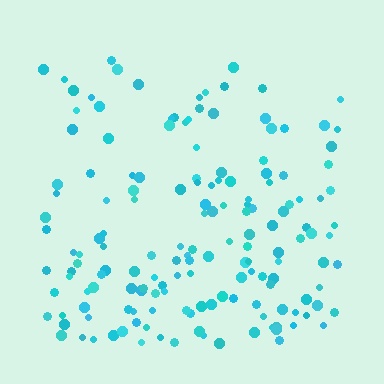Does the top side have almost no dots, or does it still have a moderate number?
Still a moderate number, just noticeably fewer than the bottom.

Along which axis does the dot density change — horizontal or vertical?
Vertical.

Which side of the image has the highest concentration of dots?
The bottom.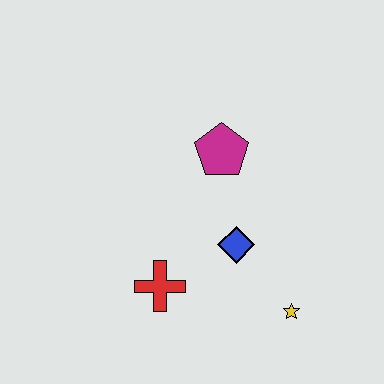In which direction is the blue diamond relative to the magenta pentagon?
The blue diamond is below the magenta pentagon.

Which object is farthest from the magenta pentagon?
The yellow star is farthest from the magenta pentagon.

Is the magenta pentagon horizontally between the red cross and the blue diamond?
Yes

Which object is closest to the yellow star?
The blue diamond is closest to the yellow star.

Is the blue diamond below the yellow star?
No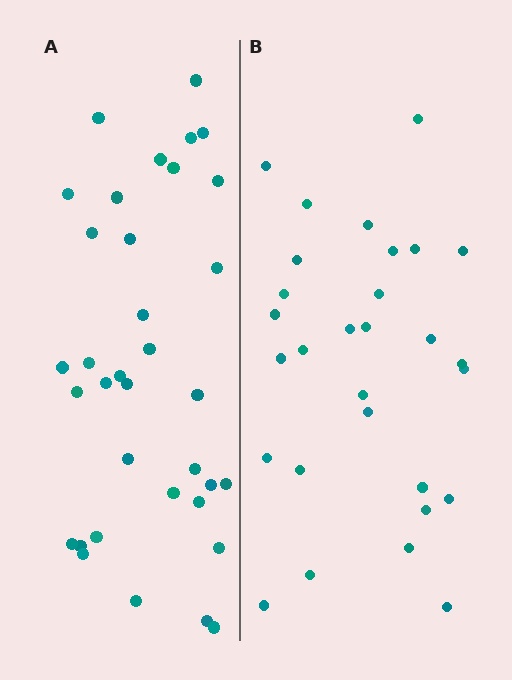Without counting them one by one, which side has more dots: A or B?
Region A (the left region) has more dots.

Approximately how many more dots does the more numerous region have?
Region A has about 6 more dots than region B.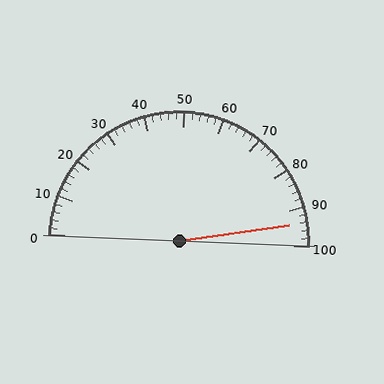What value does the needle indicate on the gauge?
The needle indicates approximately 94.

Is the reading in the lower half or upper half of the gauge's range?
The reading is in the upper half of the range (0 to 100).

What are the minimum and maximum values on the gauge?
The gauge ranges from 0 to 100.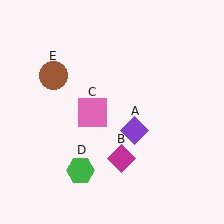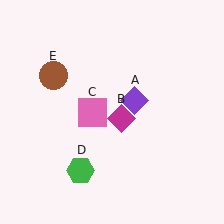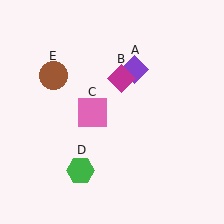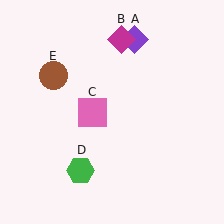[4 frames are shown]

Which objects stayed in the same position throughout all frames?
Pink square (object C) and green hexagon (object D) and brown circle (object E) remained stationary.